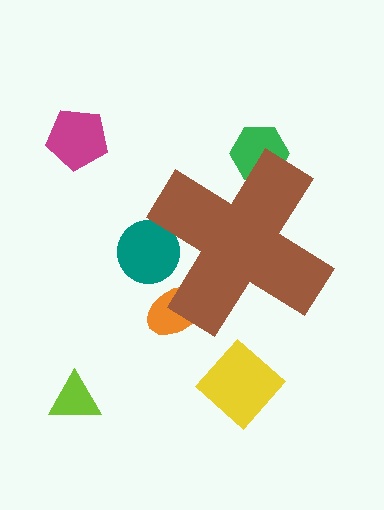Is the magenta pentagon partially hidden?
No, the magenta pentagon is fully visible.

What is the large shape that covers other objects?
A brown cross.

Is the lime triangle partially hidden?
No, the lime triangle is fully visible.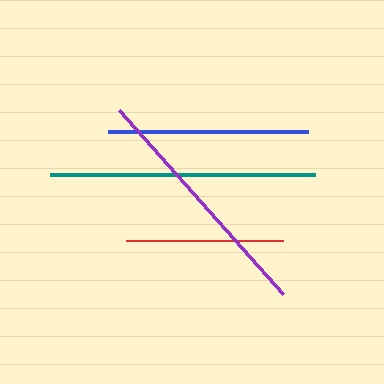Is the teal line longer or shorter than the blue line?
The teal line is longer than the blue line.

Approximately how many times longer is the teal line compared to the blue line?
The teal line is approximately 1.3 times the length of the blue line.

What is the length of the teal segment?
The teal segment is approximately 265 pixels long.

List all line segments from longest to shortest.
From longest to shortest: teal, purple, blue, red.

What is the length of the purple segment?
The purple segment is approximately 247 pixels long.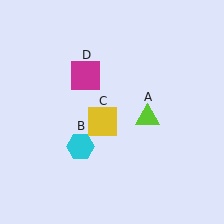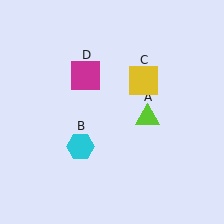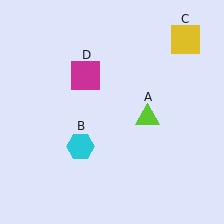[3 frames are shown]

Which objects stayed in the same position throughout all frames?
Lime triangle (object A) and cyan hexagon (object B) and magenta square (object D) remained stationary.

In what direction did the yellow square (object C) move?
The yellow square (object C) moved up and to the right.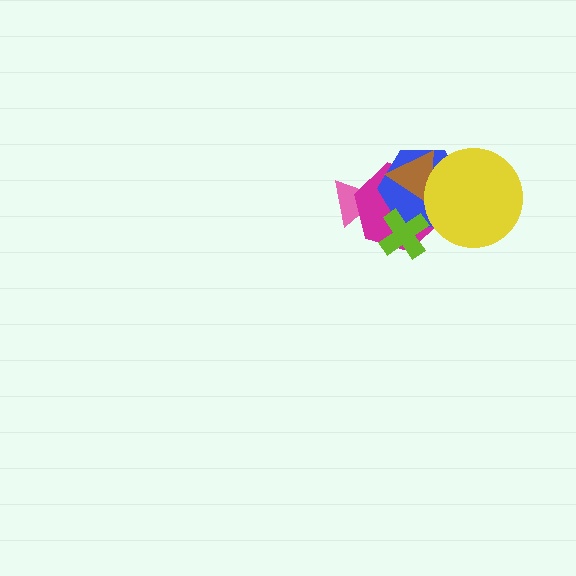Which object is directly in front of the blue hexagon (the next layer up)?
The brown triangle is directly in front of the blue hexagon.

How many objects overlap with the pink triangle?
1 object overlaps with the pink triangle.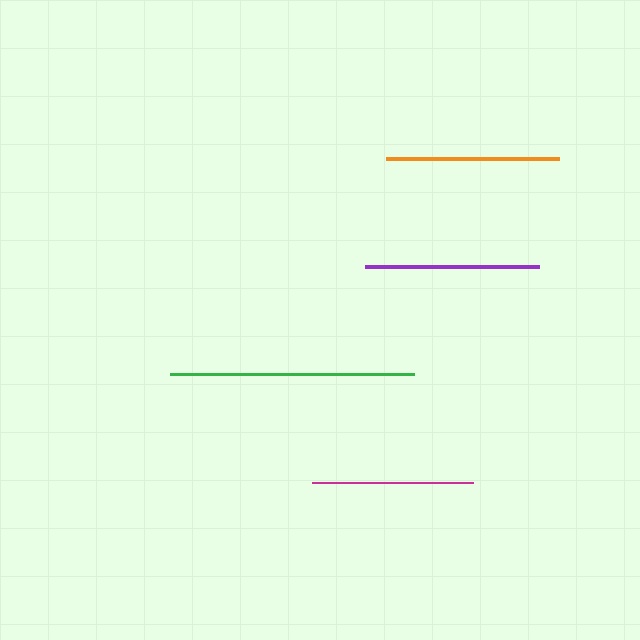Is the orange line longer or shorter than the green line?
The green line is longer than the orange line.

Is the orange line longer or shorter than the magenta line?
The orange line is longer than the magenta line.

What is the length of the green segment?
The green segment is approximately 244 pixels long.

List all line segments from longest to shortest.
From longest to shortest: green, orange, purple, magenta.